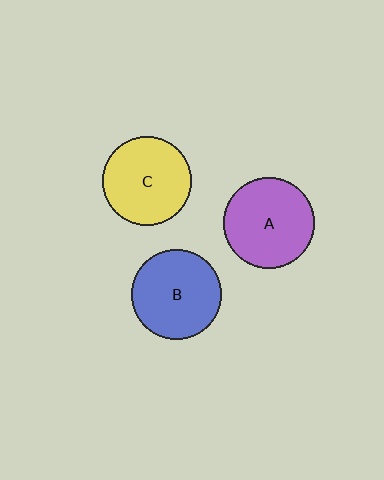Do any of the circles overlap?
No, none of the circles overlap.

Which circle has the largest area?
Circle A (purple).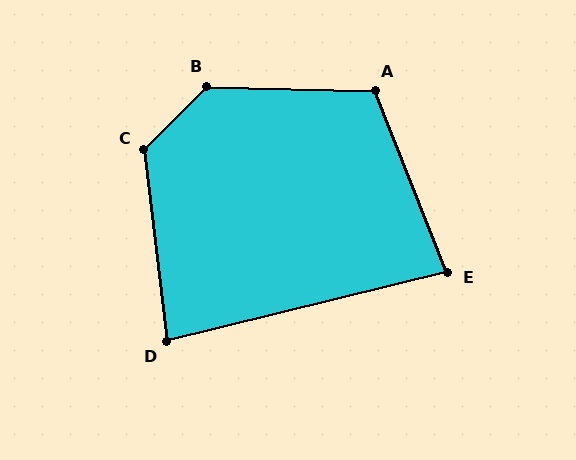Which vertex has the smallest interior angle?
E, at approximately 82 degrees.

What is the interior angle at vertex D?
Approximately 83 degrees (acute).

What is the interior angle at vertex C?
Approximately 128 degrees (obtuse).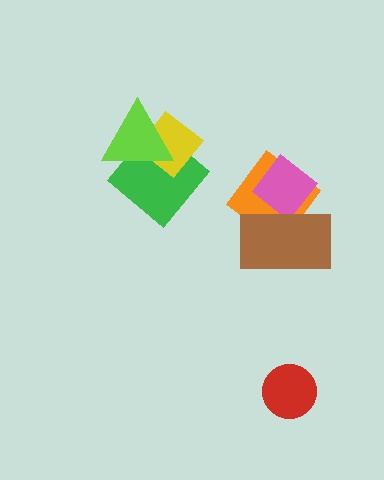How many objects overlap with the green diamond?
2 objects overlap with the green diamond.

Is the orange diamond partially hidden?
Yes, it is partially covered by another shape.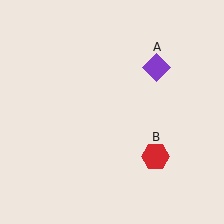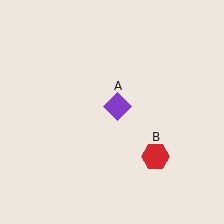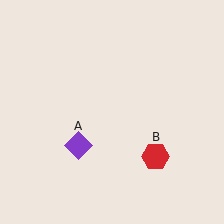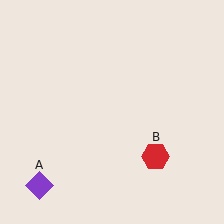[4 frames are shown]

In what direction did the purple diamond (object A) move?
The purple diamond (object A) moved down and to the left.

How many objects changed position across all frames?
1 object changed position: purple diamond (object A).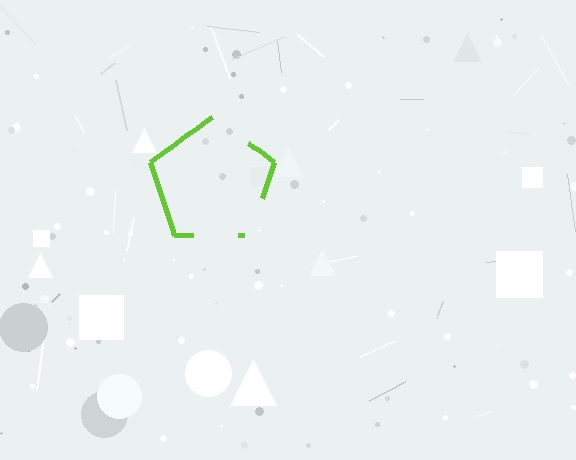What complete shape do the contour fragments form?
The contour fragments form a pentagon.